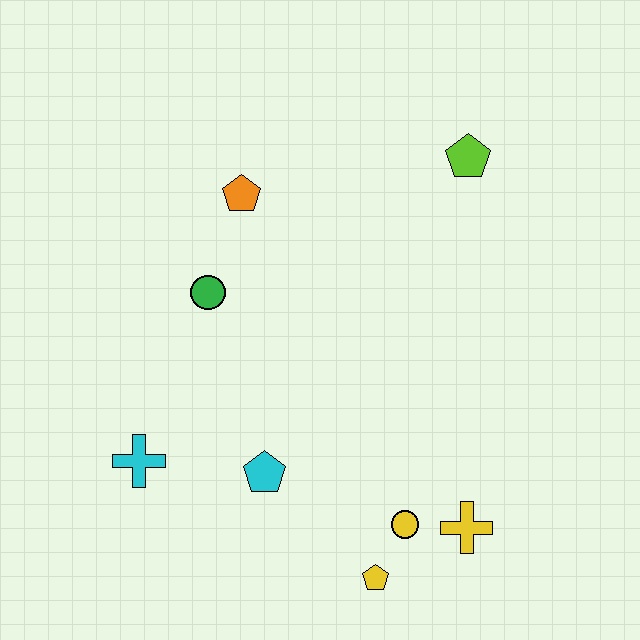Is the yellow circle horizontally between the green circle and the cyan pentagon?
No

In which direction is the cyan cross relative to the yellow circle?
The cyan cross is to the left of the yellow circle.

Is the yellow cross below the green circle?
Yes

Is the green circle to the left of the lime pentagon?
Yes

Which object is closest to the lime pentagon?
The orange pentagon is closest to the lime pentagon.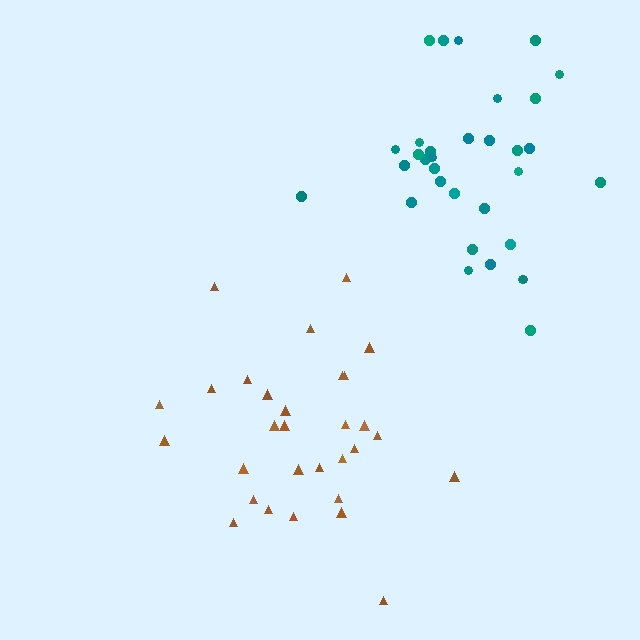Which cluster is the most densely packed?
Teal.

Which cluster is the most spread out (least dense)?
Brown.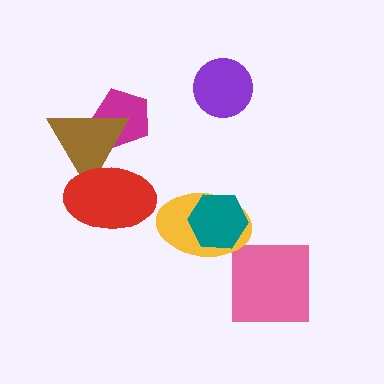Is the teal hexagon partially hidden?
No, no other shape covers it.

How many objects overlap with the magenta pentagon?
1 object overlaps with the magenta pentagon.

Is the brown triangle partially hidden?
Yes, it is partially covered by another shape.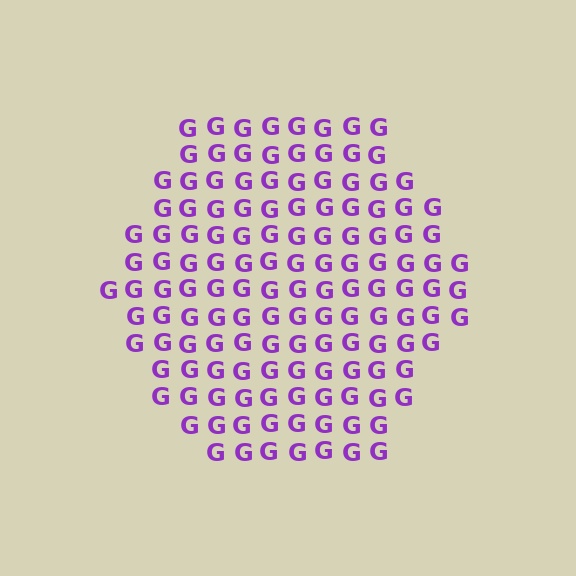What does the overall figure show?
The overall figure shows a hexagon.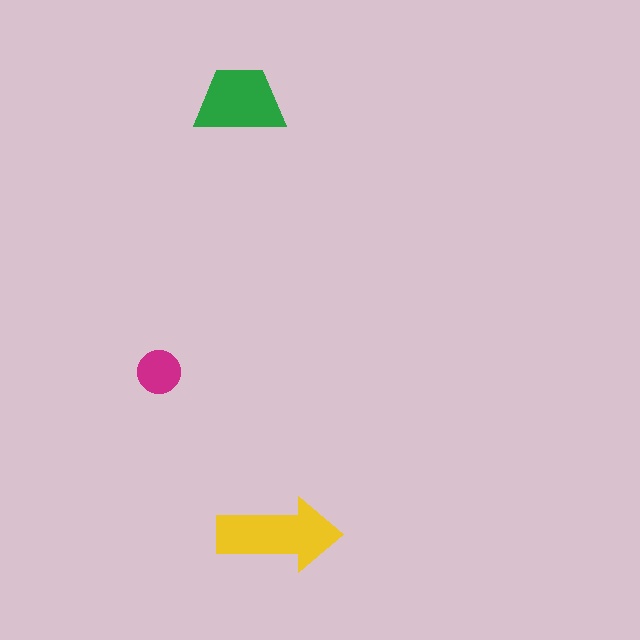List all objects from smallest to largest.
The magenta circle, the green trapezoid, the yellow arrow.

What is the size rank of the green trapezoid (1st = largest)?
2nd.